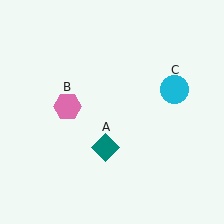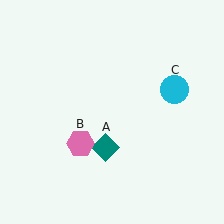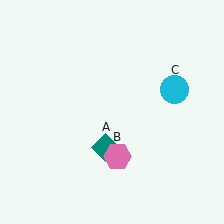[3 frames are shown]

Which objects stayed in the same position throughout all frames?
Teal diamond (object A) and cyan circle (object C) remained stationary.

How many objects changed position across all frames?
1 object changed position: pink hexagon (object B).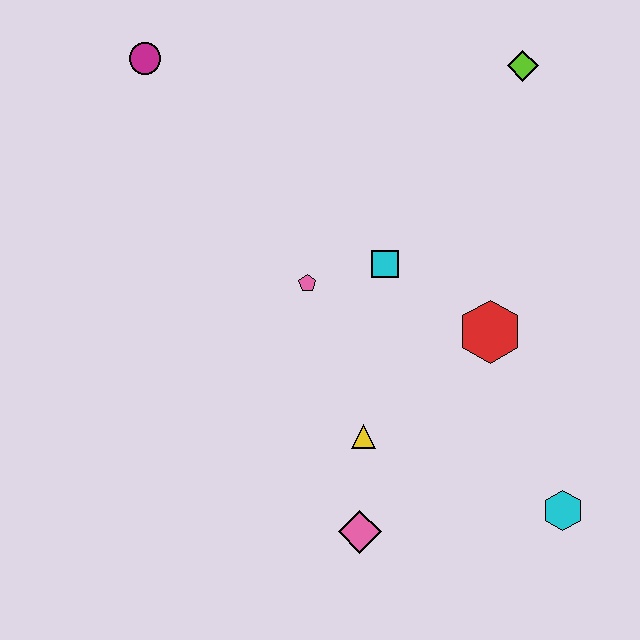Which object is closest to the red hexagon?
The cyan square is closest to the red hexagon.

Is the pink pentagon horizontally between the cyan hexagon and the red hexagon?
No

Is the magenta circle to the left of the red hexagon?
Yes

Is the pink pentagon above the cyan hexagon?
Yes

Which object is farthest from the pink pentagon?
The cyan hexagon is farthest from the pink pentagon.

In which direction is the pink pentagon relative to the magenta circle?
The pink pentagon is below the magenta circle.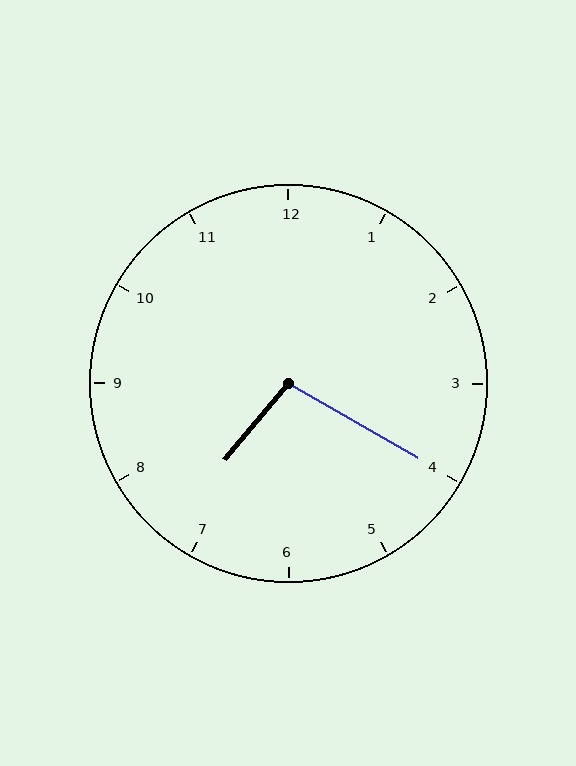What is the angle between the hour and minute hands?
Approximately 100 degrees.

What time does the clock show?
7:20.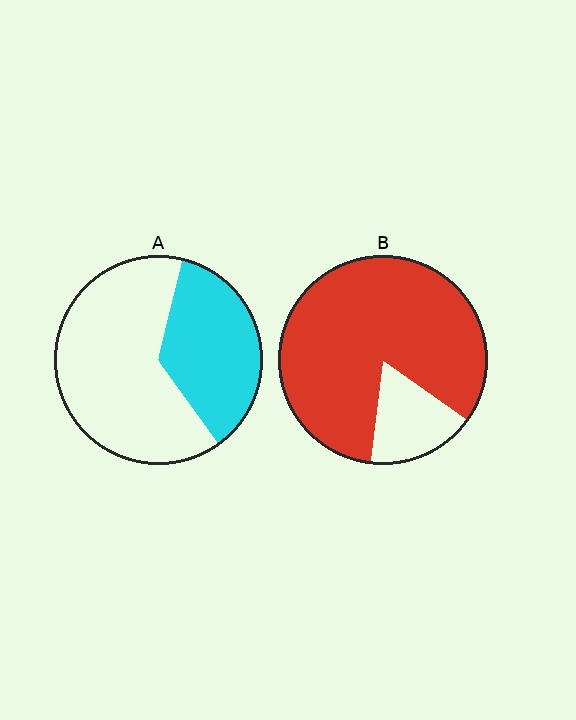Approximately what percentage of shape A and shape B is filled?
A is approximately 35% and B is approximately 85%.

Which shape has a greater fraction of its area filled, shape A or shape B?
Shape B.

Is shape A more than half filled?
No.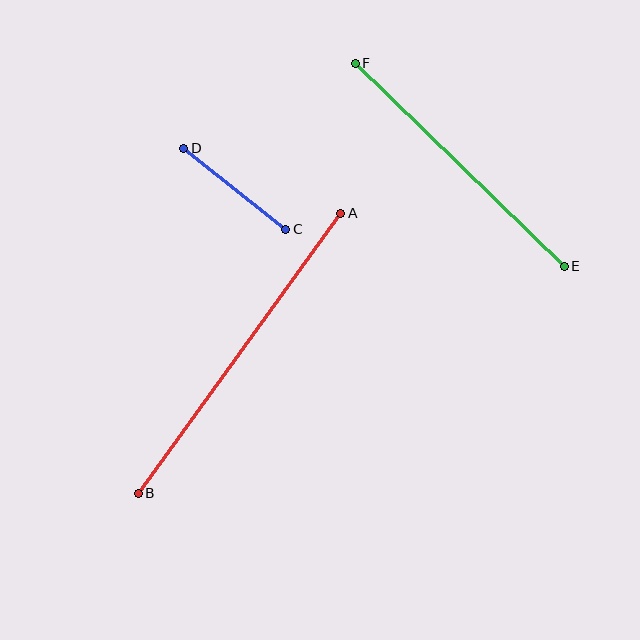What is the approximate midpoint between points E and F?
The midpoint is at approximately (460, 165) pixels.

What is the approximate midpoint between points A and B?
The midpoint is at approximately (240, 353) pixels.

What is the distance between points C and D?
The distance is approximately 130 pixels.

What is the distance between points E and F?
The distance is approximately 291 pixels.